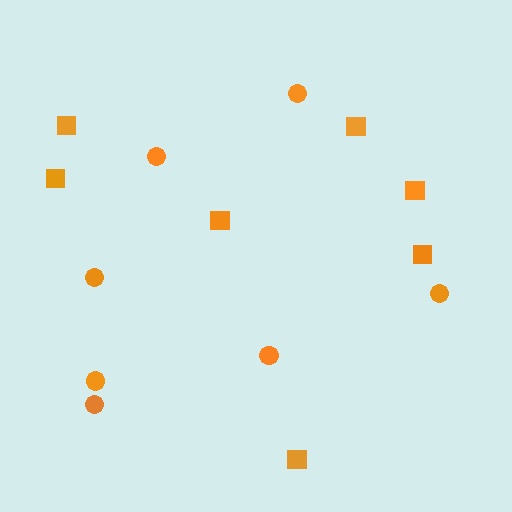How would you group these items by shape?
There are 2 groups: one group of circles (7) and one group of squares (7).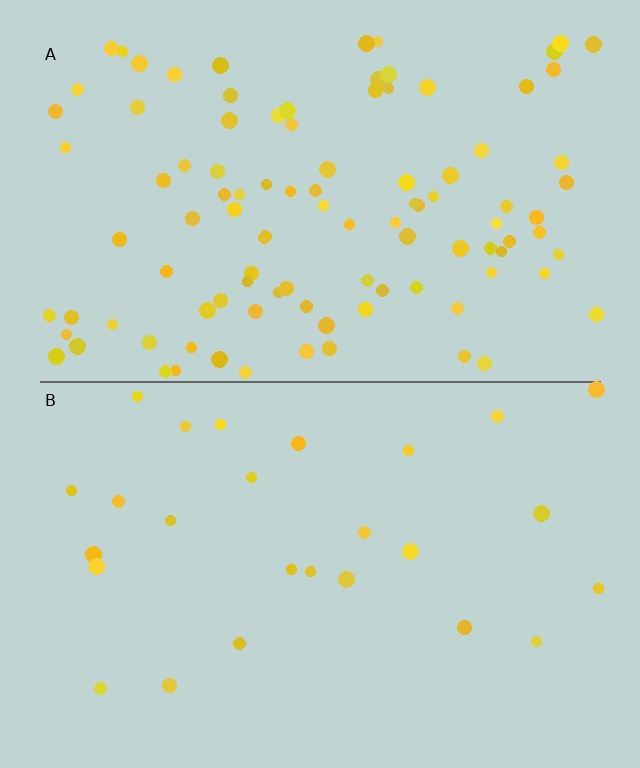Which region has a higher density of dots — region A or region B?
A (the top).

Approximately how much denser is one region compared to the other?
Approximately 3.9× — region A over region B.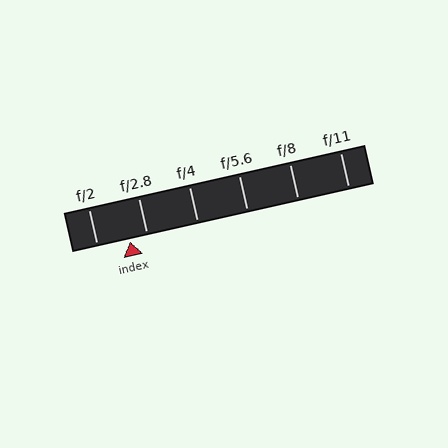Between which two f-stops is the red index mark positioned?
The index mark is between f/2 and f/2.8.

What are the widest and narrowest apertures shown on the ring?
The widest aperture shown is f/2 and the narrowest is f/11.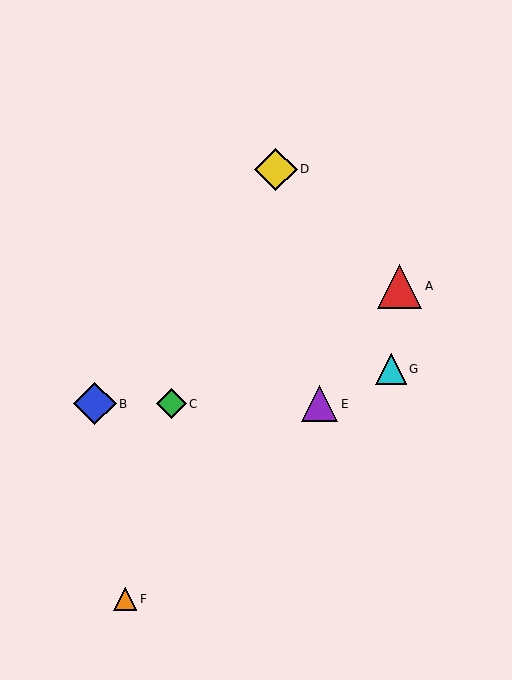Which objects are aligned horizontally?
Objects B, C, E are aligned horizontally.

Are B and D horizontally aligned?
No, B is at y≈404 and D is at y≈169.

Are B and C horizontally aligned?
Yes, both are at y≈404.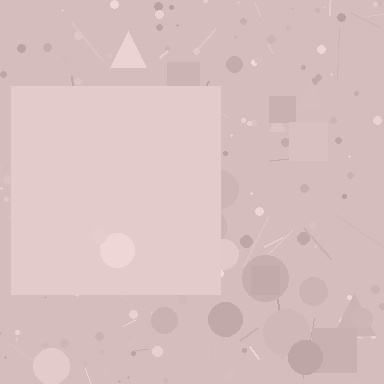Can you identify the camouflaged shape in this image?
The camouflaged shape is a square.